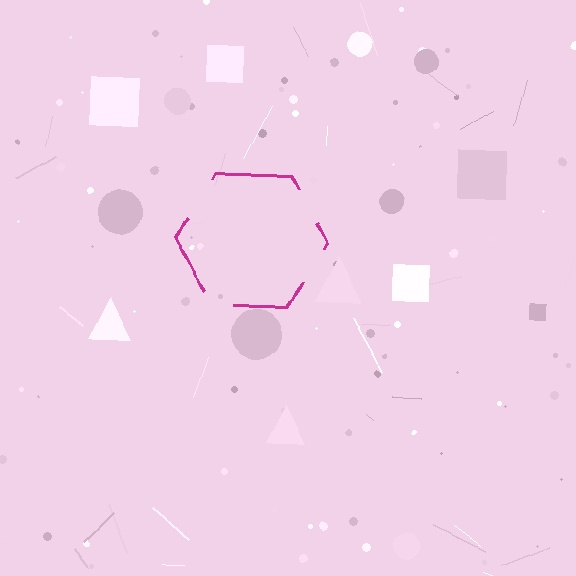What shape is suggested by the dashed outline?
The dashed outline suggests a hexagon.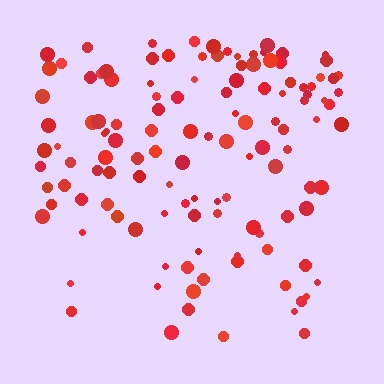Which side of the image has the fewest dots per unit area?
The bottom.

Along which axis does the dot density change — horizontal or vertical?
Vertical.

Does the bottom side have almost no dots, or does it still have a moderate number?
Still a moderate number, just noticeably fewer than the top.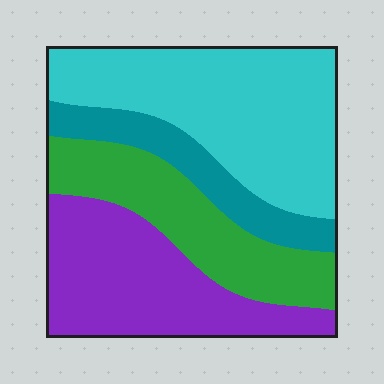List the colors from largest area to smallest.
From largest to smallest: cyan, purple, green, teal.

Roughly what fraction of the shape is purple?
Purple covers around 30% of the shape.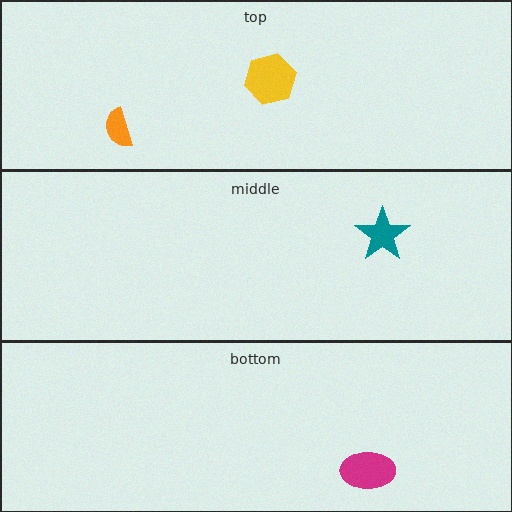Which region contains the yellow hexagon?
The top region.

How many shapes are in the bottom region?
1.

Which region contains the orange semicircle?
The top region.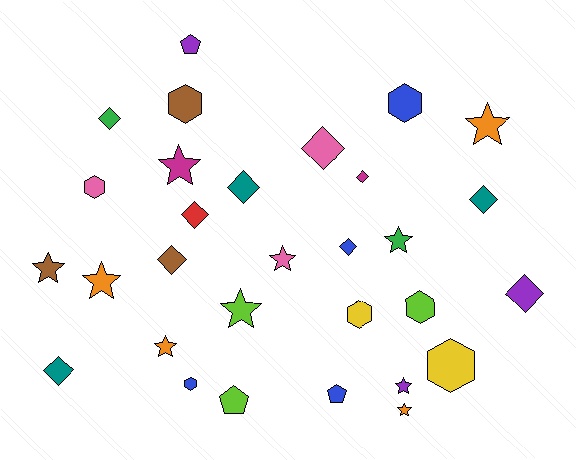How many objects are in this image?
There are 30 objects.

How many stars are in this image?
There are 10 stars.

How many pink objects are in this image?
There are 3 pink objects.